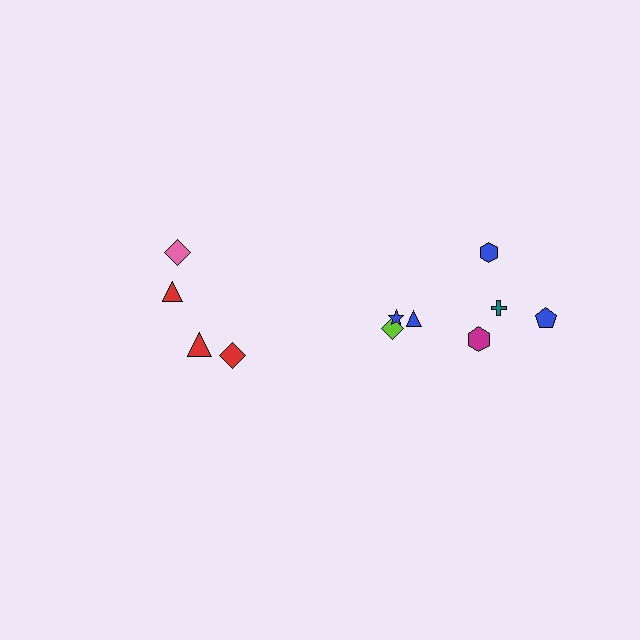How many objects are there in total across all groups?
There are 11 objects.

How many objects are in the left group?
There are 4 objects.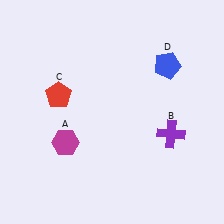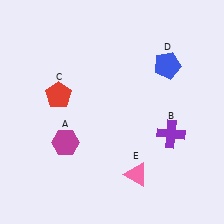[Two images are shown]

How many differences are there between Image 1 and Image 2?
There is 1 difference between the two images.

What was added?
A pink triangle (E) was added in Image 2.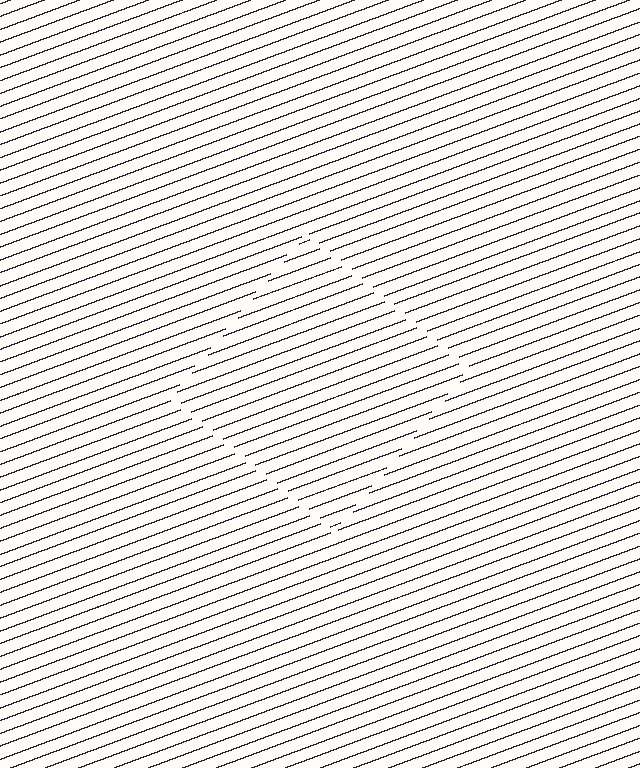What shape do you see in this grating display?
An illusory square. The interior of the shape contains the same grating, shifted by half a period — the contour is defined by the phase discontinuity where line-ends from the inner and outer gratings abut.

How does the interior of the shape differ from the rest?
The interior of the shape contains the same grating, shifted by half a period — the contour is defined by the phase discontinuity where line-ends from the inner and outer gratings abut.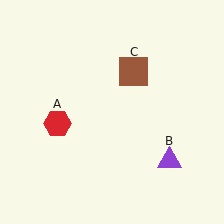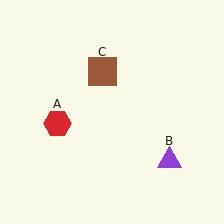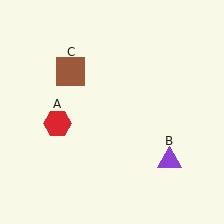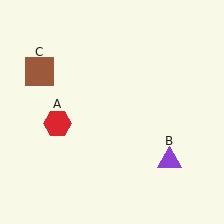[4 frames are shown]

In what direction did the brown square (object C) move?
The brown square (object C) moved left.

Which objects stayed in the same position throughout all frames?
Red hexagon (object A) and purple triangle (object B) remained stationary.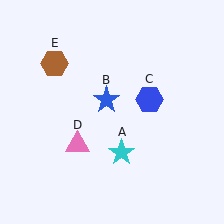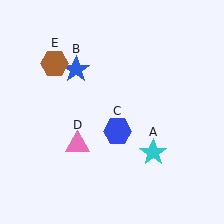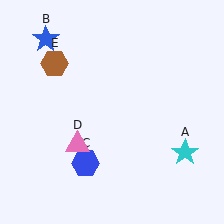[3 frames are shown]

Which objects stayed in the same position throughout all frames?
Pink triangle (object D) and brown hexagon (object E) remained stationary.